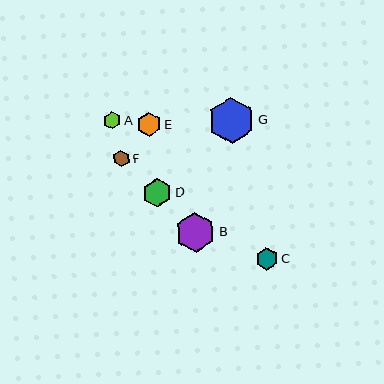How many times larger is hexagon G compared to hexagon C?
Hexagon G is approximately 2.0 times the size of hexagon C.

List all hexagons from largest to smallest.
From largest to smallest: G, B, D, E, C, A, F.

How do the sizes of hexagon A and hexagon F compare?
Hexagon A and hexagon F are approximately the same size.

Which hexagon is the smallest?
Hexagon F is the smallest with a size of approximately 17 pixels.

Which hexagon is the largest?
Hexagon G is the largest with a size of approximately 46 pixels.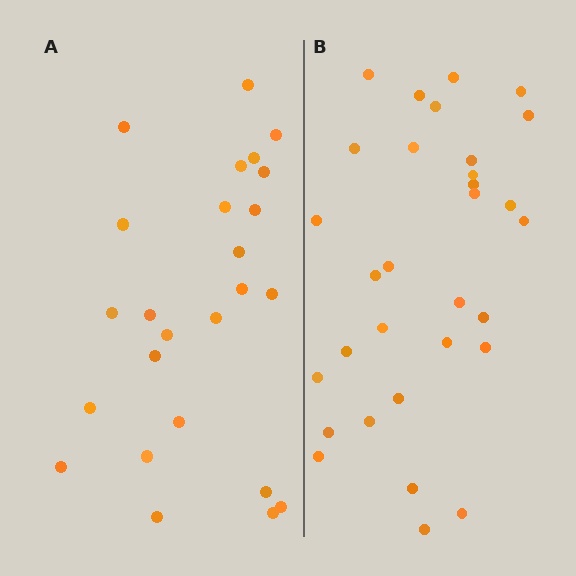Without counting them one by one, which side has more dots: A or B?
Region B (the right region) has more dots.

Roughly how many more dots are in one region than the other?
Region B has about 6 more dots than region A.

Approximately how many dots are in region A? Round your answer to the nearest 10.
About 20 dots. (The exact count is 25, which rounds to 20.)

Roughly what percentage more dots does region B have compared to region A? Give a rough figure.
About 25% more.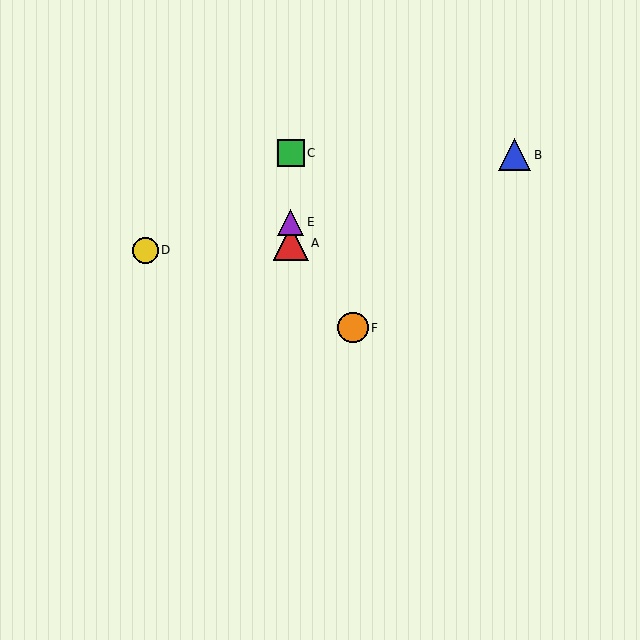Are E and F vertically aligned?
No, E is at x≈291 and F is at x≈353.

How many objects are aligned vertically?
3 objects (A, C, E) are aligned vertically.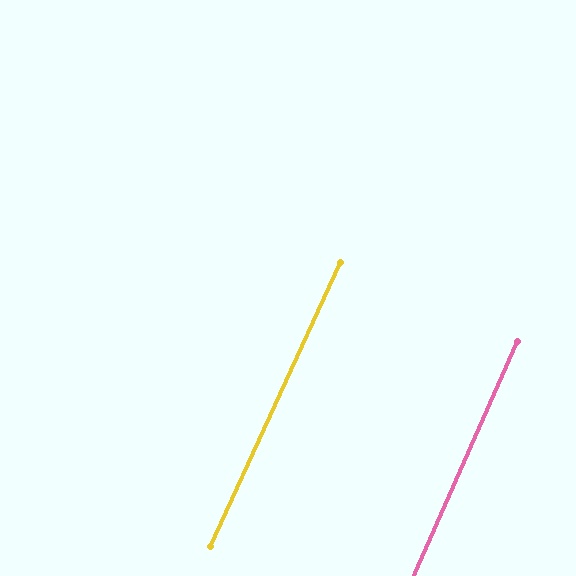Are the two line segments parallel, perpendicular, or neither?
Parallel — their directions differ by only 0.6°.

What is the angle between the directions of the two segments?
Approximately 1 degree.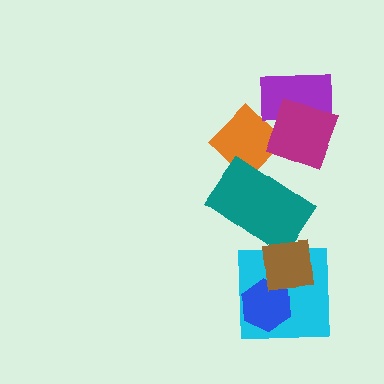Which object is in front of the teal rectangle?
The brown square is in front of the teal rectangle.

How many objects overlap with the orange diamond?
3 objects overlap with the orange diamond.